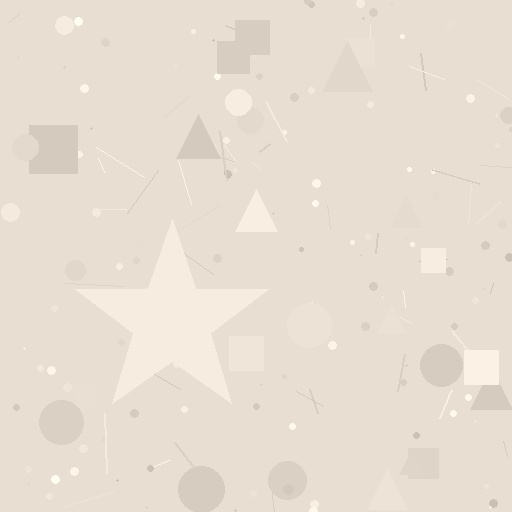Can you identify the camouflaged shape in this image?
The camouflaged shape is a star.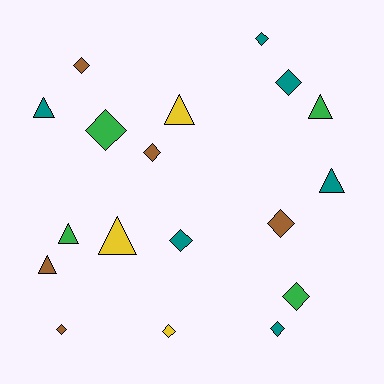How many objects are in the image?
There are 18 objects.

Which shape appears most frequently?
Diamond, with 11 objects.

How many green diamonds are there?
There are 2 green diamonds.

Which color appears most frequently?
Teal, with 6 objects.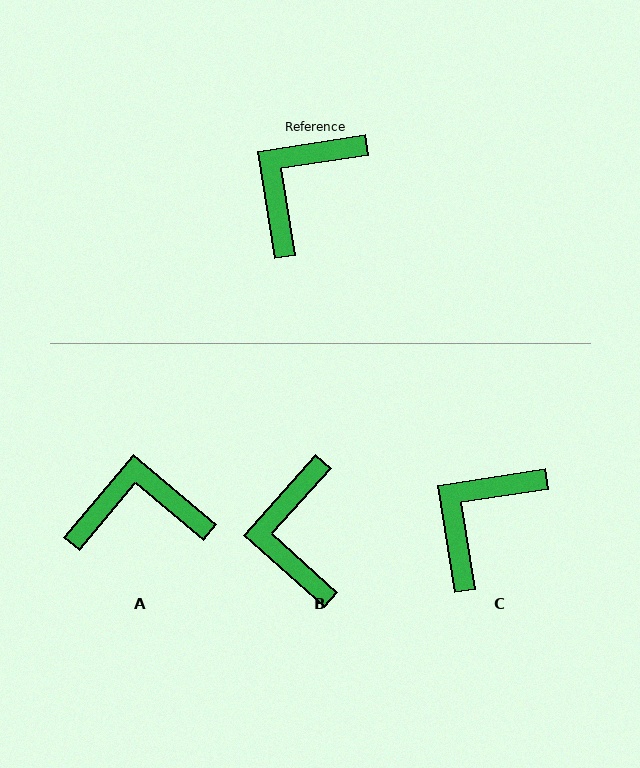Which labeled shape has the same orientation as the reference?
C.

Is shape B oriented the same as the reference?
No, it is off by about 39 degrees.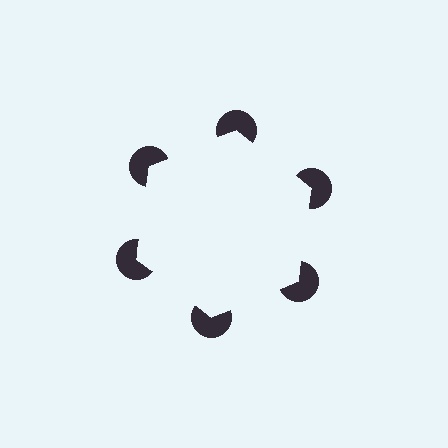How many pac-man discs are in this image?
There are 6 — one at each vertex of the illusory hexagon.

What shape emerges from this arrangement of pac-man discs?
An illusory hexagon — its edges are inferred from the aligned wedge cuts in the pac-man discs, not physically drawn.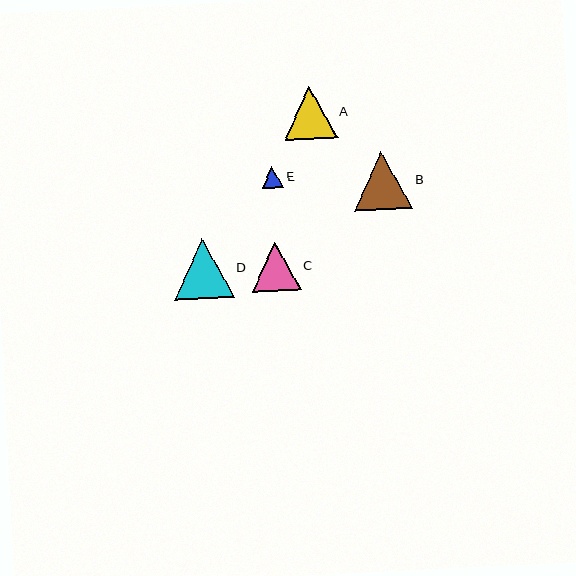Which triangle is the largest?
Triangle D is the largest with a size of approximately 60 pixels.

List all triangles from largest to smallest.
From largest to smallest: D, B, A, C, E.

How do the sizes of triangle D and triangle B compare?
Triangle D and triangle B are approximately the same size.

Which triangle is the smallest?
Triangle E is the smallest with a size of approximately 21 pixels.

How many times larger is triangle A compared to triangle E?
Triangle A is approximately 2.5 times the size of triangle E.